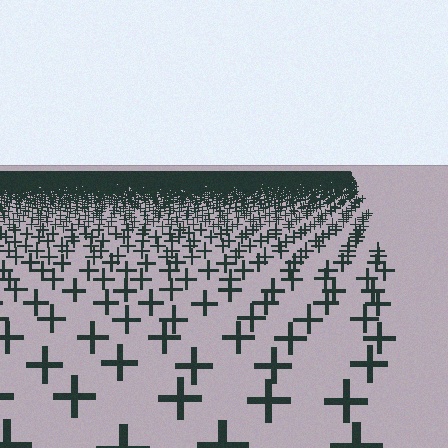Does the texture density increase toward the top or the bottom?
Density increases toward the top.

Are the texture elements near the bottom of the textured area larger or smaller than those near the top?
Larger. Near the bottom, elements are closer to the viewer and appear at a bigger on-screen size.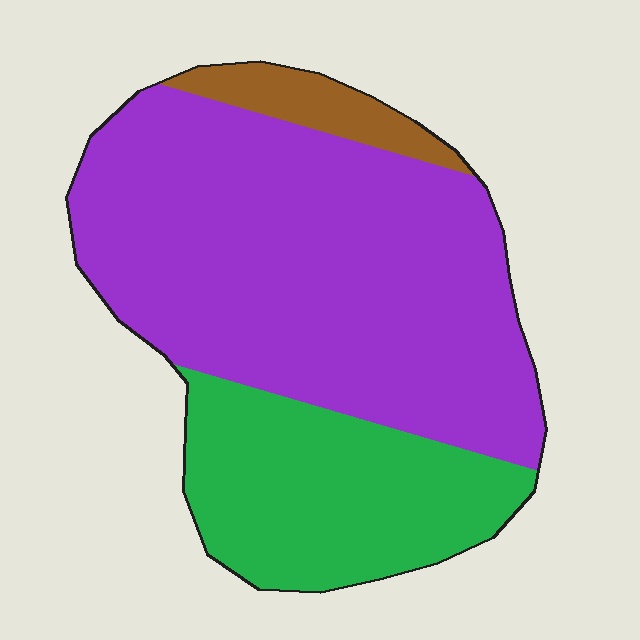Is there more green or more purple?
Purple.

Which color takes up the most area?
Purple, at roughly 65%.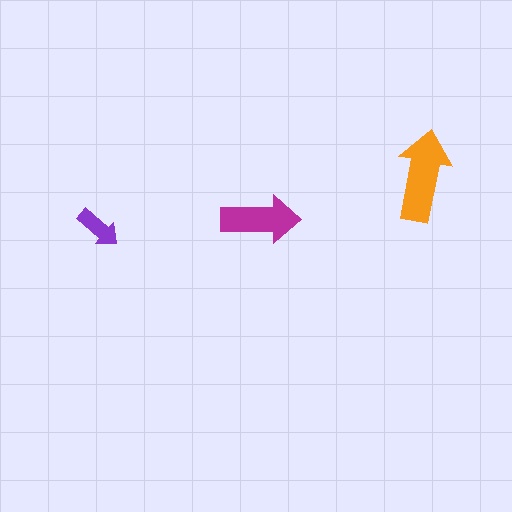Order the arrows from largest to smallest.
the orange one, the magenta one, the purple one.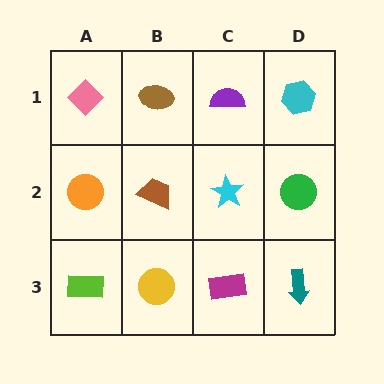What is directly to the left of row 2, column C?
A brown trapezoid.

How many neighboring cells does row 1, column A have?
2.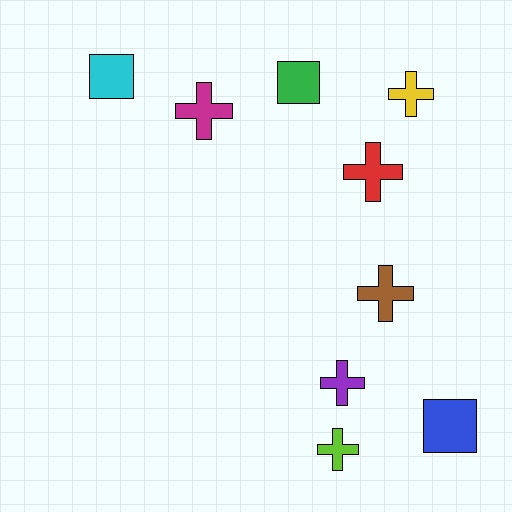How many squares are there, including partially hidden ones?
There are 3 squares.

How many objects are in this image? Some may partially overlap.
There are 9 objects.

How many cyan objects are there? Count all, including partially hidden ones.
There is 1 cyan object.